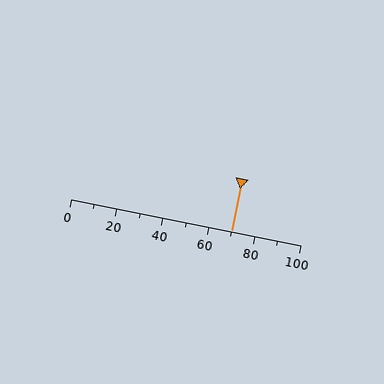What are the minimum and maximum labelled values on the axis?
The axis runs from 0 to 100.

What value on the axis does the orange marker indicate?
The marker indicates approximately 70.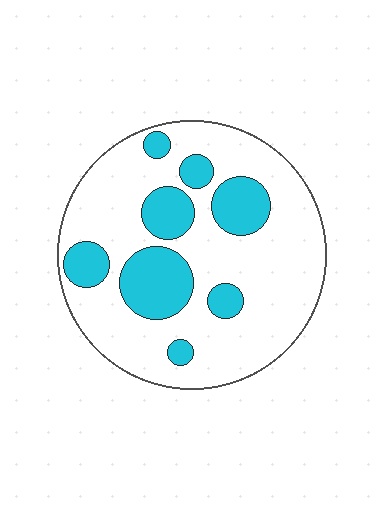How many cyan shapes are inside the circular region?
8.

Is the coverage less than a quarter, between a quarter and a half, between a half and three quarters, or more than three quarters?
Between a quarter and a half.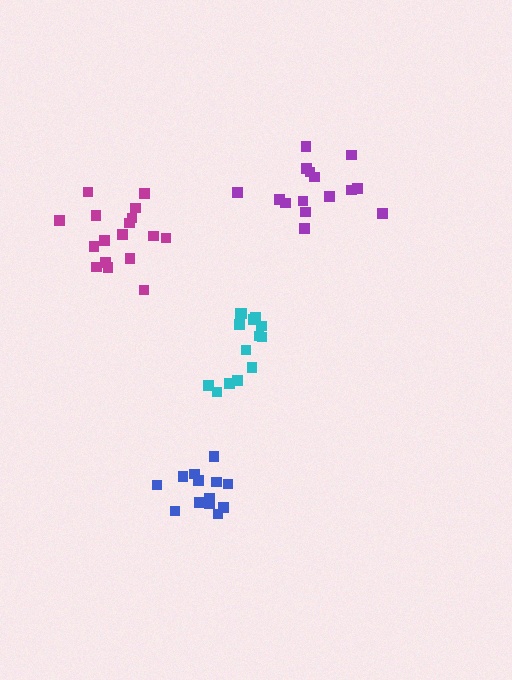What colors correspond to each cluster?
The clusters are colored: cyan, purple, magenta, blue.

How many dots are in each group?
Group 1: 14 dots, Group 2: 15 dots, Group 3: 17 dots, Group 4: 13 dots (59 total).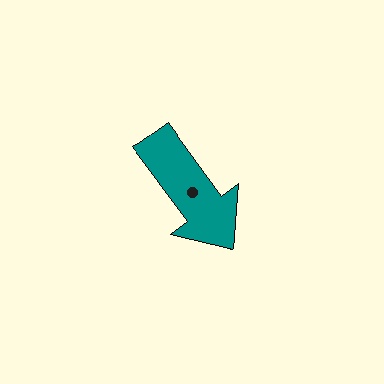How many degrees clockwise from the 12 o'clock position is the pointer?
Approximately 144 degrees.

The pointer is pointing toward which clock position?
Roughly 5 o'clock.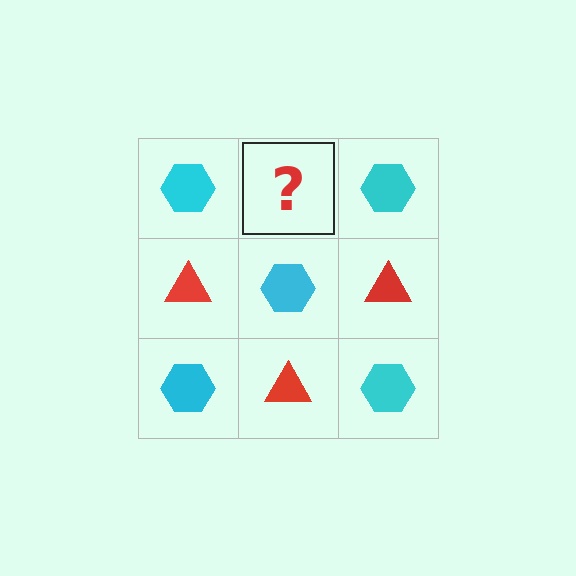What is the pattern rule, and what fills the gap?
The rule is that it alternates cyan hexagon and red triangle in a checkerboard pattern. The gap should be filled with a red triangle.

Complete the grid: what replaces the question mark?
The question mark should be replaced with a red triangle.